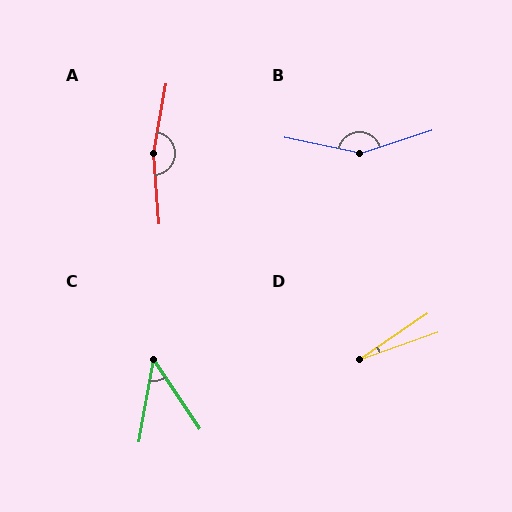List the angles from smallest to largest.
D (15°), C (43°), B (150°), A (165°).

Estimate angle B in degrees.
Approximately 150 degrees.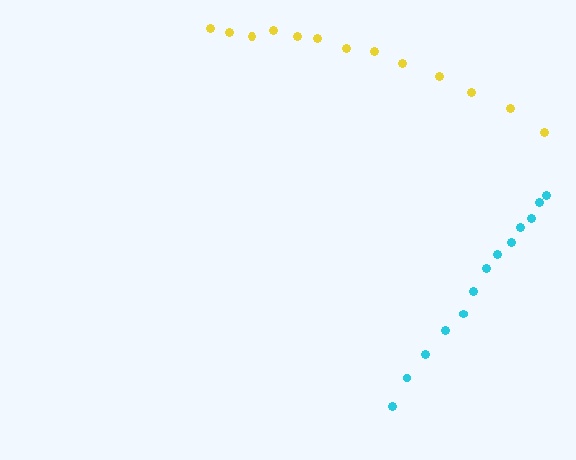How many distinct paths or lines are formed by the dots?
There are 2 distinct paths.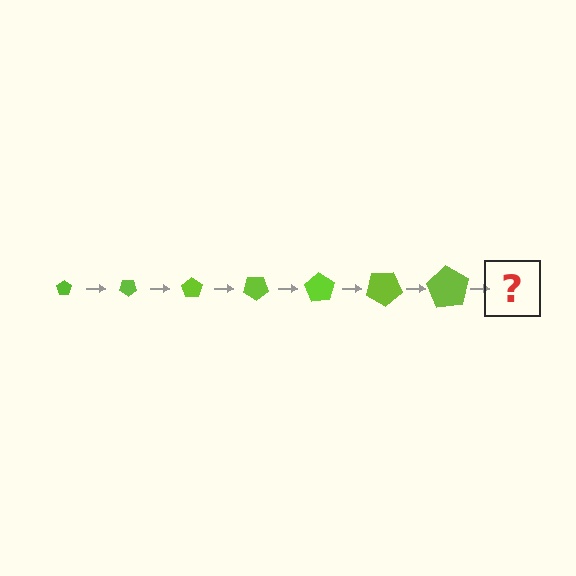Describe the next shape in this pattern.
It should be a pentagon, larger than the previous one and rotated 245 degrees from the start.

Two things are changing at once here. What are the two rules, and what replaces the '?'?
The two rules are that the pentagon grows larger each step and it rotates 35 degrees each step. The '?' should be a pentagon, larger than the previous one and rotated 245 degrees from the start.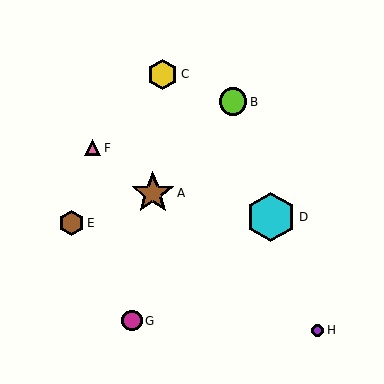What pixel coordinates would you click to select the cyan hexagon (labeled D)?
Click at (271, 217) to select the cyan hexagon D.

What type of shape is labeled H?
Shape H is a purple circle.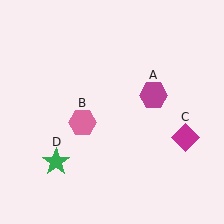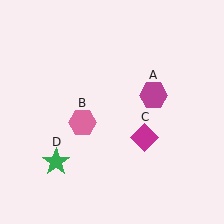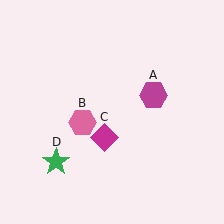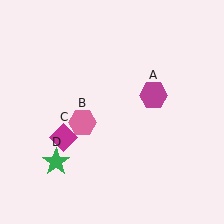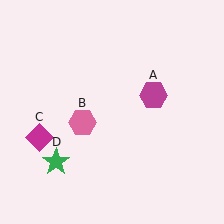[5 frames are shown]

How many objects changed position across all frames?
1 object changed position: magenta diamond (object C).